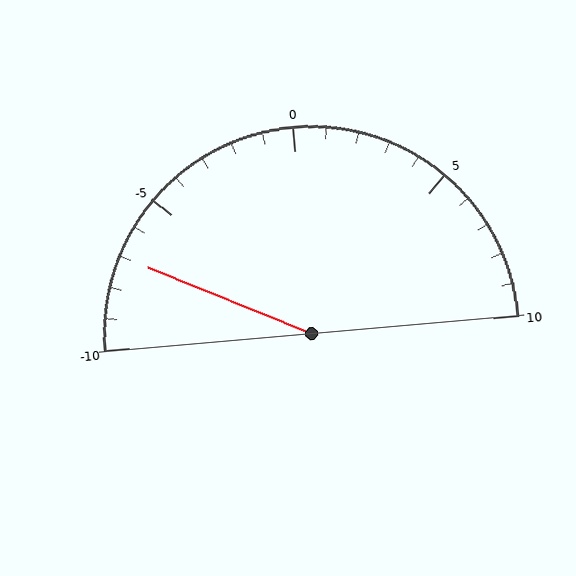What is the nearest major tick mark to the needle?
The nearest major tick mark is -5.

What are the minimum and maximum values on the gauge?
The gauge ranges from -10 to 10.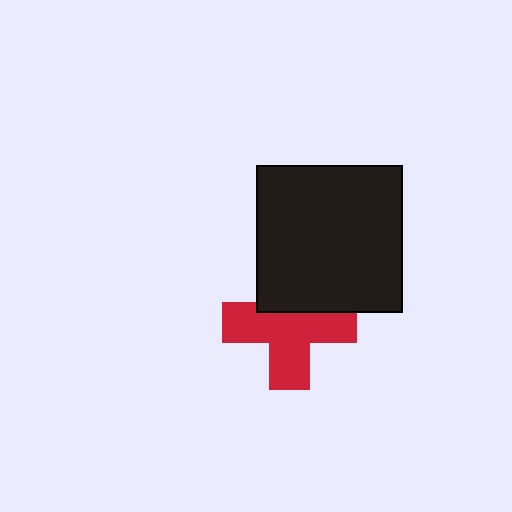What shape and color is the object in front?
The object in front is a black square.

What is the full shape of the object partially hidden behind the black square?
The partially hidden object is a red cross.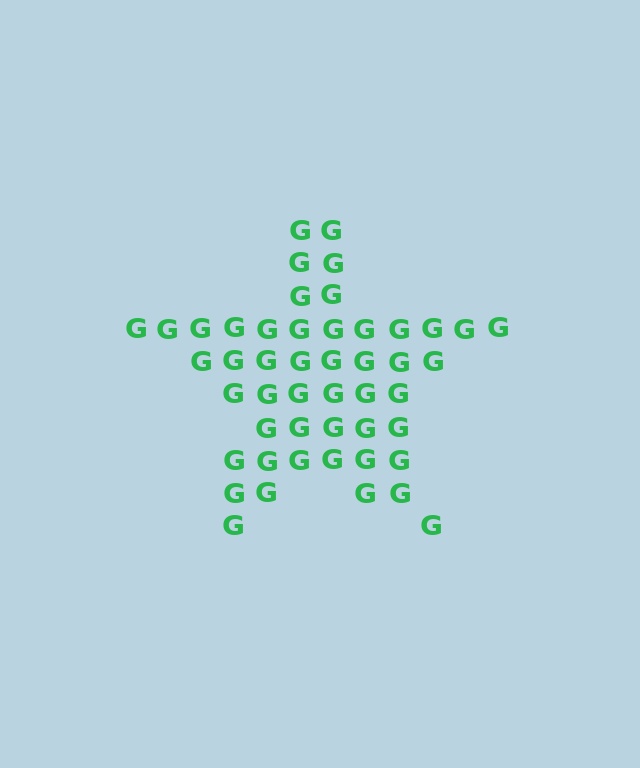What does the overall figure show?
The overall figure shows a star.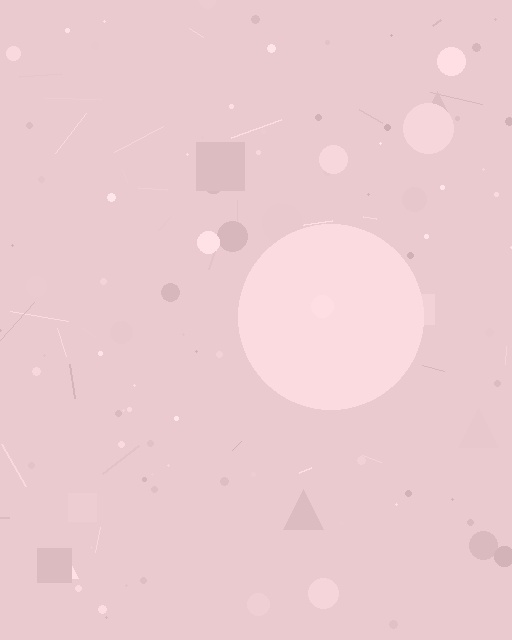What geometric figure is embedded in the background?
A circle is embedded in the background.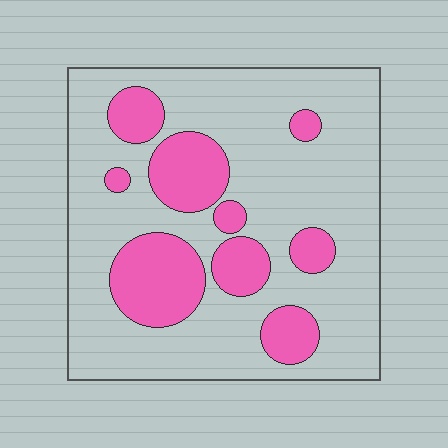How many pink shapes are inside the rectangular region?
9.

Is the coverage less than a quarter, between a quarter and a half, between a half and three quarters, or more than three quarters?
Between a quarter and a half.